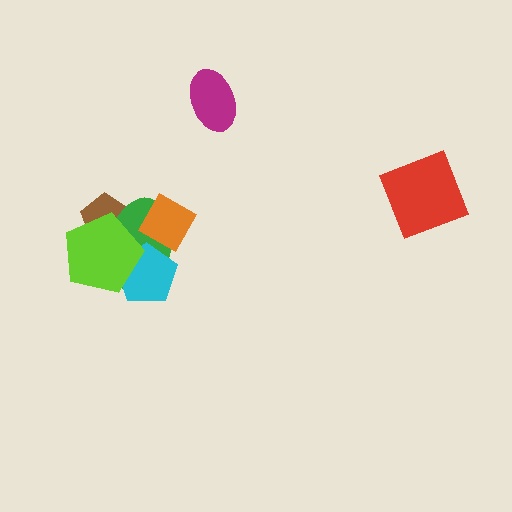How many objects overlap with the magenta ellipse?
0 objects overlap with the magenta ellipse.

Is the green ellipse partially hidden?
Yes, it is partially covered by another shape.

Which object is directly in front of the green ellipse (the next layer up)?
The cyan pentagon is directly in front of the green ellipse.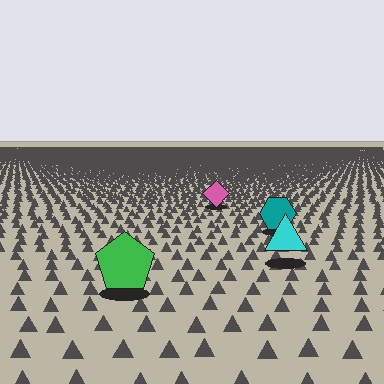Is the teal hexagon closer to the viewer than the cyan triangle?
No. The cyan triangle is closer — you can tell from the texture gradient: the ground texture is coarser near it.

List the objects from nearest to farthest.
From nearest to farthest: the green pentagon, the cyan triangle, the teal hexagon, the pink diamond.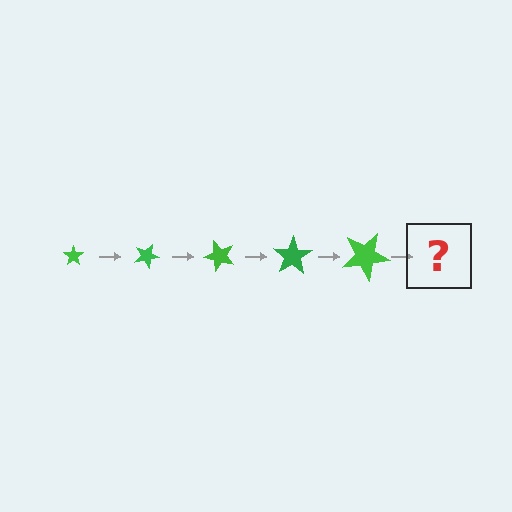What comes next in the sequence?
The next element should be a star, larger than the previous one and rotated 125 degrees from the start.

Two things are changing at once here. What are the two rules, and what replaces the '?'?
The two rules are that the star grows larger each step and it rotates 25 degrees each step. The '?' should be a star, larger than the previous one and rotated 125 degrees from the start.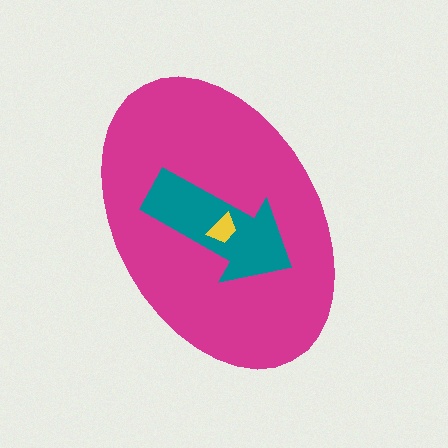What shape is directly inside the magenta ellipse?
The teal arrow.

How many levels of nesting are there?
3.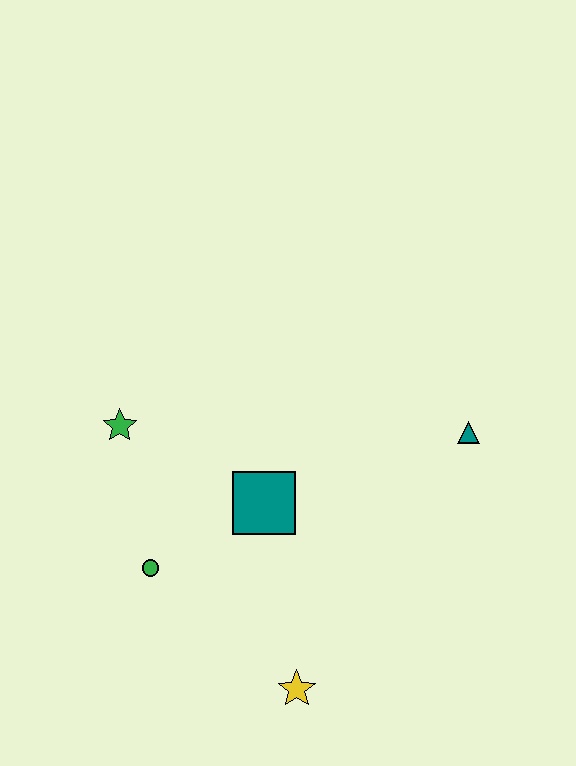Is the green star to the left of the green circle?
Yes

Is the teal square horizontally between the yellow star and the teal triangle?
No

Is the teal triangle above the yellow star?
Yes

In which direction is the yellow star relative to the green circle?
The yellow star is to the right of the green circle.